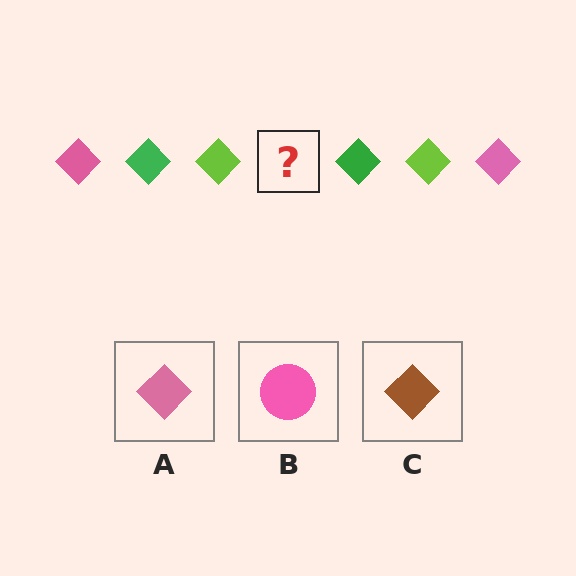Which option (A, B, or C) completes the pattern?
A.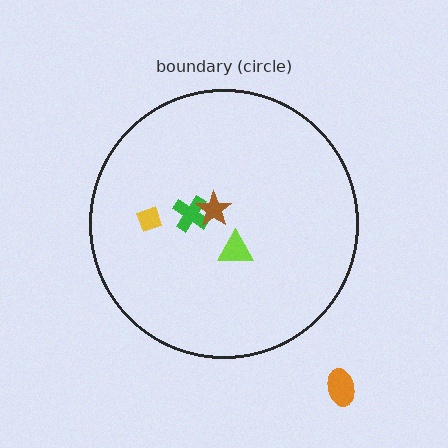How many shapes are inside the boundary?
4 inside, 1 outside.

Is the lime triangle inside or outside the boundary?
Inside.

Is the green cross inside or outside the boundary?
Inside.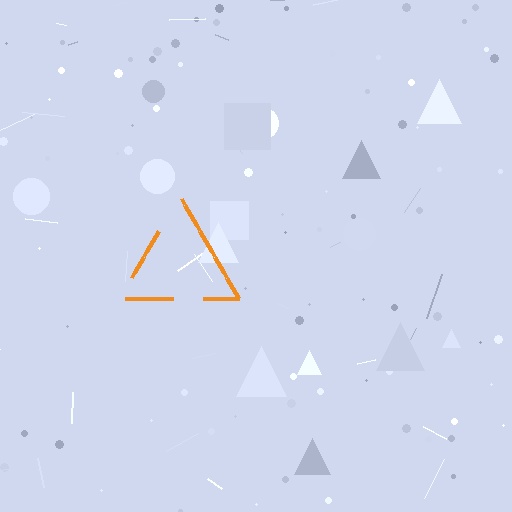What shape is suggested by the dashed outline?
The dashed outline suggests a triangle.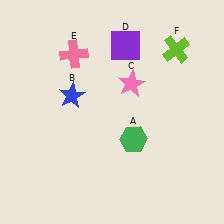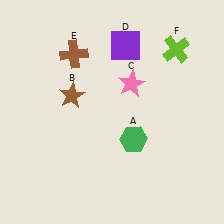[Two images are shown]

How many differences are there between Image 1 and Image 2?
There are 2 differences between the two images.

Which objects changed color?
B changed from blue to brown. E changed from pink to brown.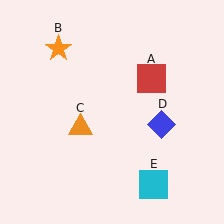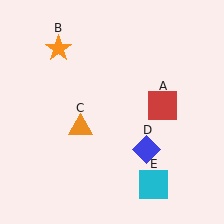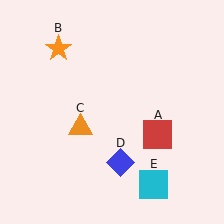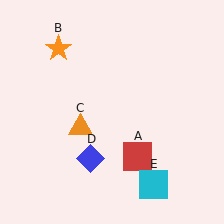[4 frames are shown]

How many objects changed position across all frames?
2 objects changed position: red square (object A), blue diamond (object D).